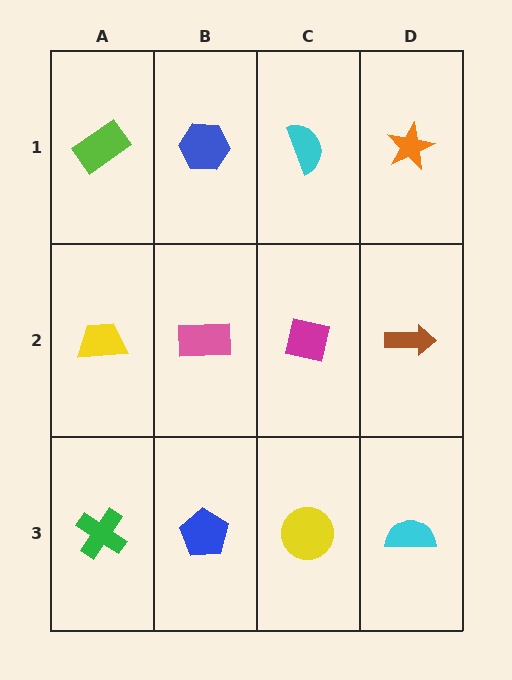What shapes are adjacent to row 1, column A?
A yellow trapezoid (row 2, column A), a blue hexagon (row 1, column B).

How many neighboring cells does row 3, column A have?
2.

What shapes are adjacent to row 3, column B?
A pink rectangle (row 2, column B), a green cross (row 3, column A), a yellow circle (row 3, column C).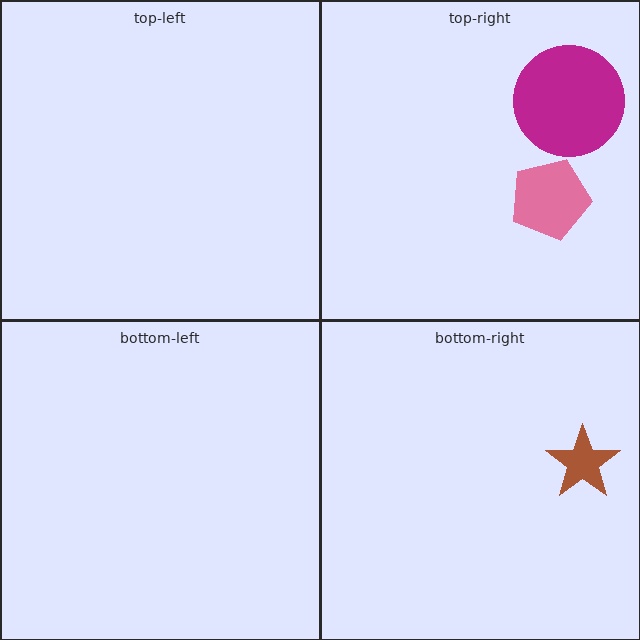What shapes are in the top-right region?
The magenta circle, the pink pentagon.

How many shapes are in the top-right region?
2.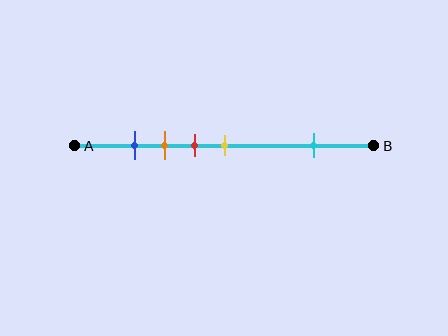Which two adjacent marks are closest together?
The blue and orange marks are the closest adjacent pair.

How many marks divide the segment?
There are 5 marks dividing the segment.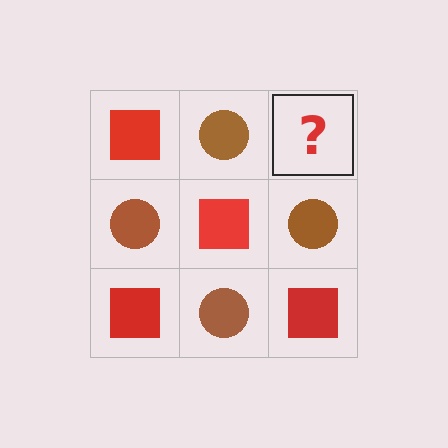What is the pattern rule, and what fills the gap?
The rule is that it alternates red square and brown circle in a checkerboard pattern. The gap should be filled with a red square.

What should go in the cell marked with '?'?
The missing cell should contain a red square.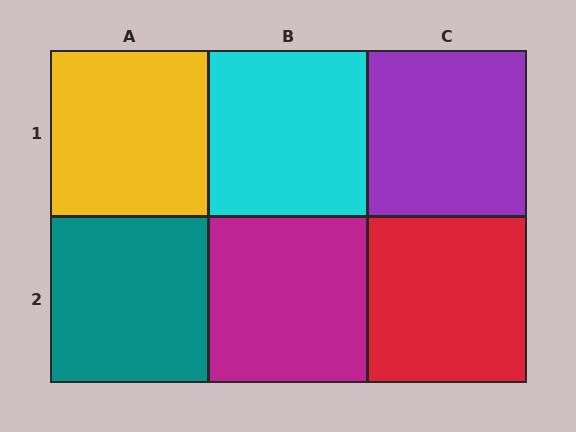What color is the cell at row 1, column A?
Yellow.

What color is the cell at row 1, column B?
Cyan.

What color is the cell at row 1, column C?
Purple.